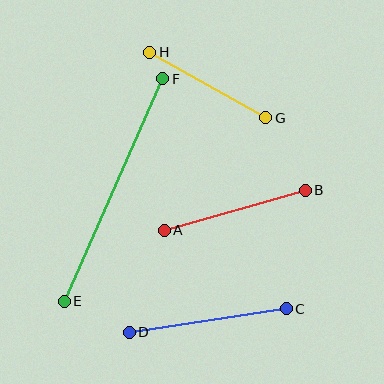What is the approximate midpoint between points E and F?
The midpoint is at approximately (113, 190) pixels.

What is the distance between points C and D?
The distance is approximately 159 pixels.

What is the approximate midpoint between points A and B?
The midpoint is at approximately (235, 210) pixels.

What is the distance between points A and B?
The distance is approximately 147 pixels.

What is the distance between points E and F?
The distance is approximately 244 pixels.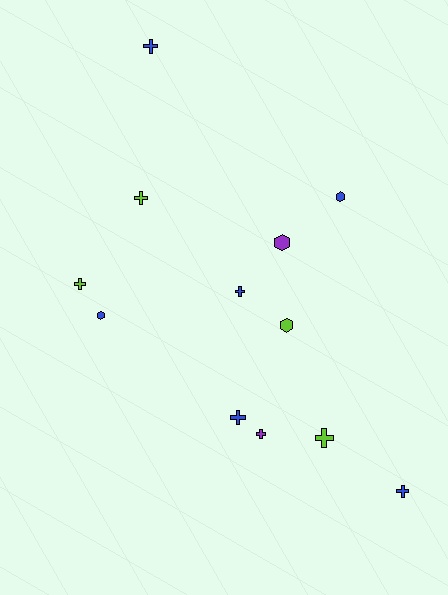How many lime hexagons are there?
There is 1 lime hexagon.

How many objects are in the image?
There are 12 objects.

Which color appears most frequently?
Blue, with 6 objects.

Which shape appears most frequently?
Cross, with 8 objects.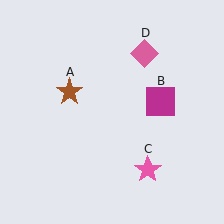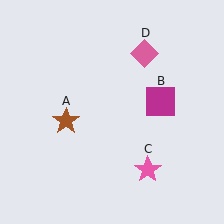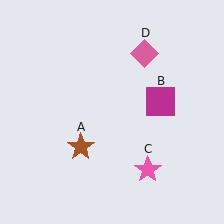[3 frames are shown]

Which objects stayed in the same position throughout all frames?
Magenta square (object B) and pink star (object C) and pink diamond (object D) remained stationary.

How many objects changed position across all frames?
1 object changed position: brown star (object A).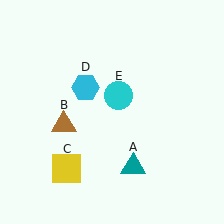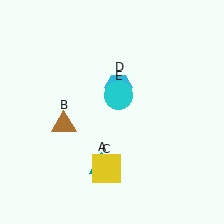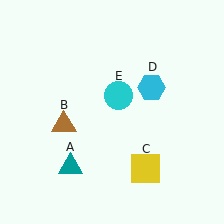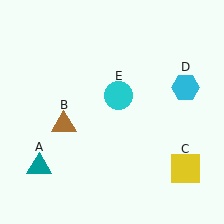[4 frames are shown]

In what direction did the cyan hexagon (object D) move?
The cyan hexagon (object D) moved right.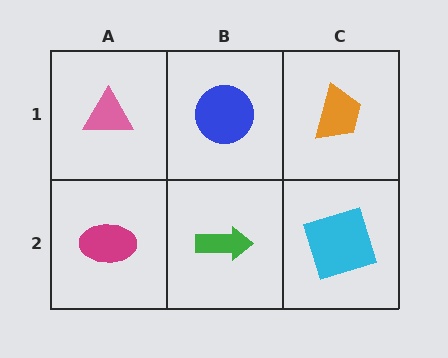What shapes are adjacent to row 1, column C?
A cyan square (row 2, column C), a blue circle (row 1, column B).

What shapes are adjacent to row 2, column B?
A blue circle (row 1, column B), a magenta ellipse (row 2, column A), a cyan square (row 2, column C).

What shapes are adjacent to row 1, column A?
A magenta ellipse (row 2, column A), a blue circle (row 1, column B).